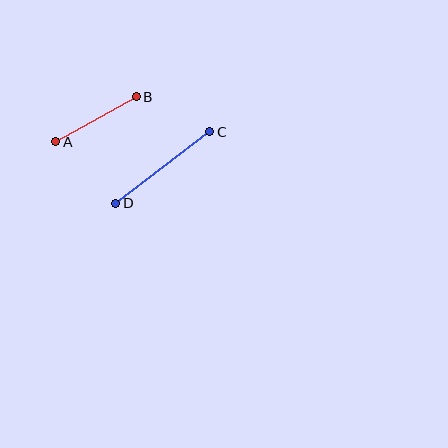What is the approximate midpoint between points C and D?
The midpoint is at approximately (163, 167) pixels.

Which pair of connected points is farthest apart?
Points C and D are farthest apart.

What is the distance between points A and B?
The distance is approximately 92 pixels.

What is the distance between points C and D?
The distance is approximately 118 pixels.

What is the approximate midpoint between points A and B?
The midpoint is at approximately (96, 119) pixels.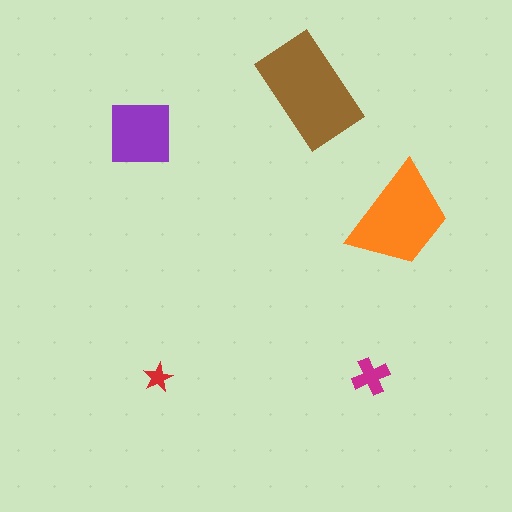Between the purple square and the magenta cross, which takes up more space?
The purple square.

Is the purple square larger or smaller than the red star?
Larger.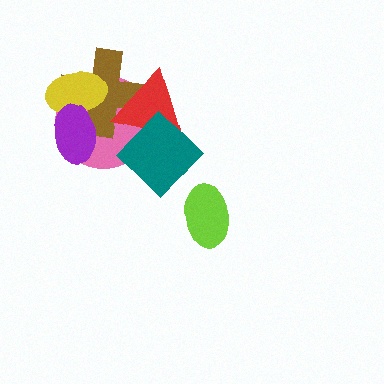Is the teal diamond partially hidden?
No, no other shape covers it.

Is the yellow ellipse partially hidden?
Yes, it is partially covered by another shape.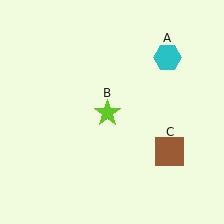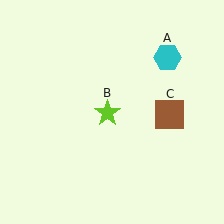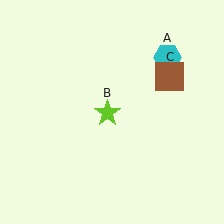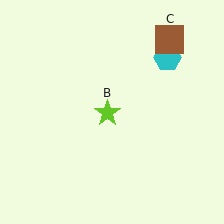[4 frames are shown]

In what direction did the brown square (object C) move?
The brown square (object C) moved up.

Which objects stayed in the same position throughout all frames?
Cyan hexagon (object A) and lime star (object B) remained stationary.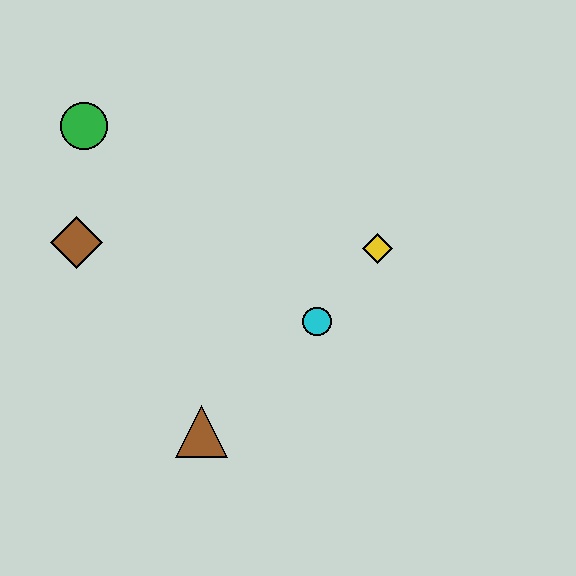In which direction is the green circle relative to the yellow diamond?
The green circle is to the left of the yellow diamond.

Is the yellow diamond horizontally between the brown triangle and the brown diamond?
No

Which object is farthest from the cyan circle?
The green circle is farthest from the cyan circle.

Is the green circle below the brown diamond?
No